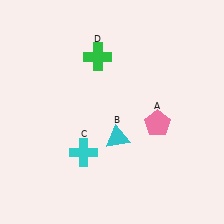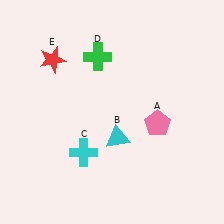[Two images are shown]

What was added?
A red star (E) was added in Image 2.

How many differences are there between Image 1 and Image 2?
There is 1 difference between the two images.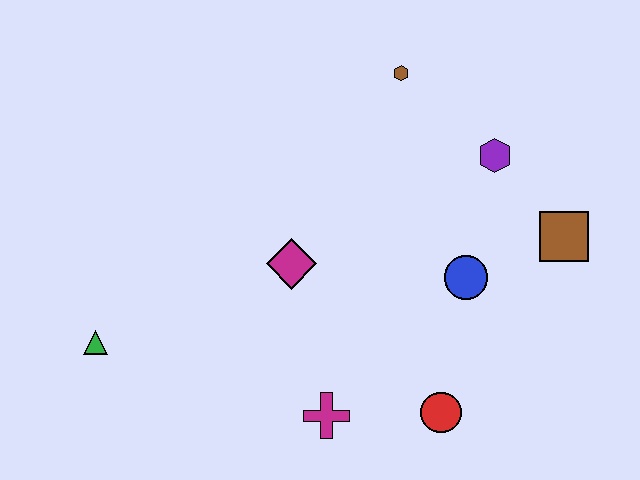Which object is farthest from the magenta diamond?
The brown square is farthest from the magenta diamond.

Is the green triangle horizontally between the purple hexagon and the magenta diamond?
No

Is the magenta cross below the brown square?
Yes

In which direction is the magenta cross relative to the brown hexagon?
The magenta cross is below the brown hexagon.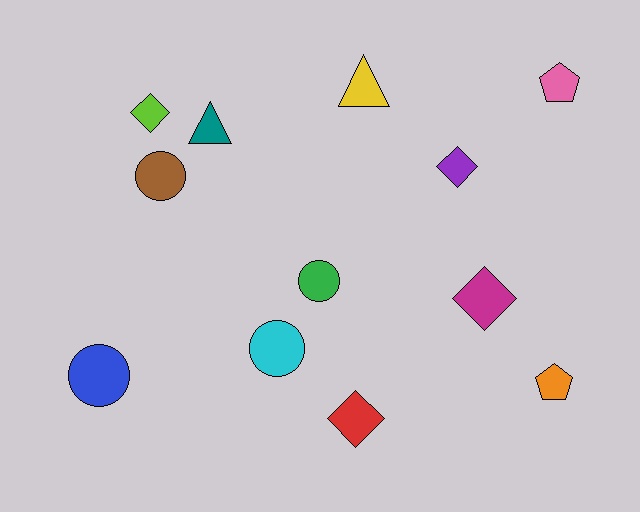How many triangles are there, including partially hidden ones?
There are 2 triangles.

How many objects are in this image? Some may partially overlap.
There are 12 objects.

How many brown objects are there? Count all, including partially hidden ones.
There is 1 brown object.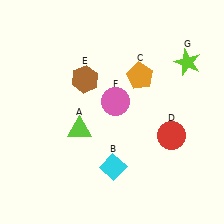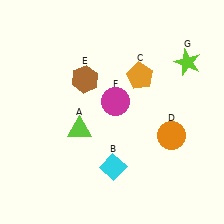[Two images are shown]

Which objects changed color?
D changed from red to orange. F changed from pink to magenta.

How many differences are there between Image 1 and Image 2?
There are 2 differences between the two images.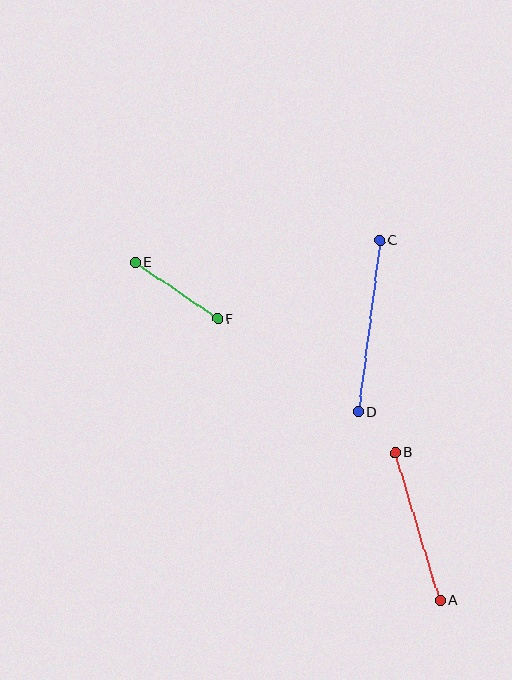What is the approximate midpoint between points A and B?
The midpoint is at approximately (417, 527) pixels.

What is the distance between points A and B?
The distance is approximately 154 pixels.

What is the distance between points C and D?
The distance is approximately 173 pixels.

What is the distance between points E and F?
The distance is approximately 100 pixels.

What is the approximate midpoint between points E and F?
The midpoint is at approximately (176, 291) pixels.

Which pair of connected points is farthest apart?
Points C and D are farthest apart.